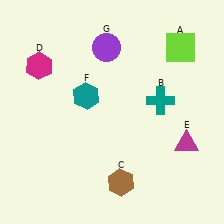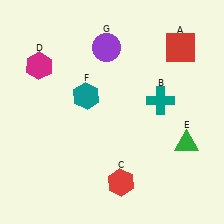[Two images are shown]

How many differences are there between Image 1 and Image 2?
There are 3 differences between the two images.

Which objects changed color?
A changed from lime to red. C changed from brown to red. E changed from magenta to green.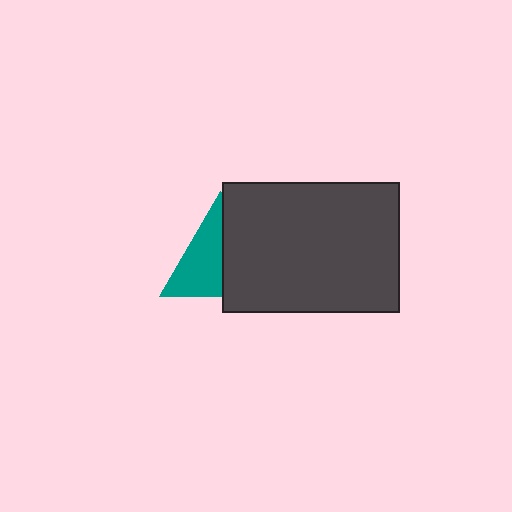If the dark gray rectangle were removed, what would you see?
You would see the complete teal triangle.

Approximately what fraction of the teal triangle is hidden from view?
Roughly 48% of the teal triangle is hidden behind the dark gray rectangle.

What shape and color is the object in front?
The object in front is a dark gray rectangle.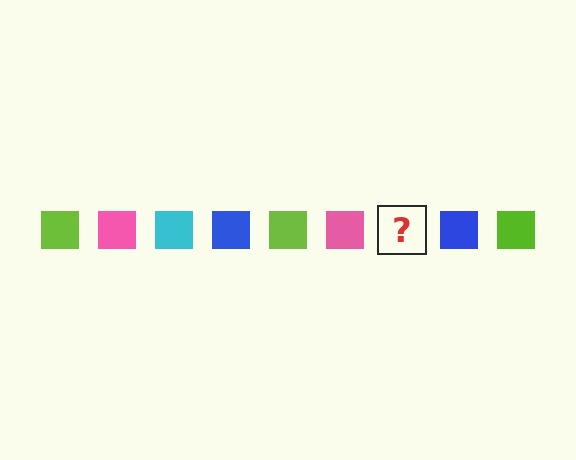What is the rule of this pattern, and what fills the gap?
The rule is that the pattern cycles through lime, pink, cyan, blue squares. The gap should be filled with a cyan square.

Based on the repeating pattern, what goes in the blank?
The blank should be a cyan square.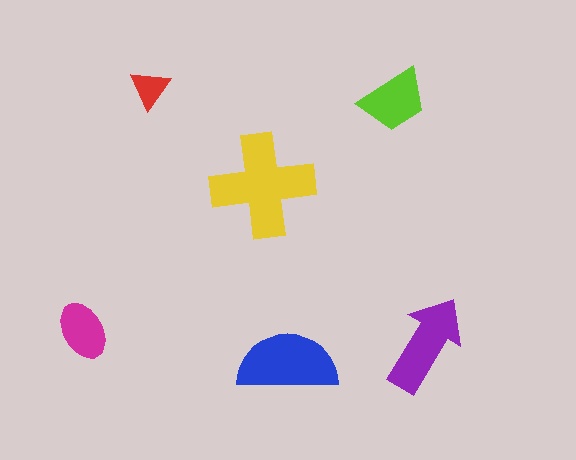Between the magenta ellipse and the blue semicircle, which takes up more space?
The blue semicircle.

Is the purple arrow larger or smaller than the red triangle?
Larger.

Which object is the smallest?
The red triangle.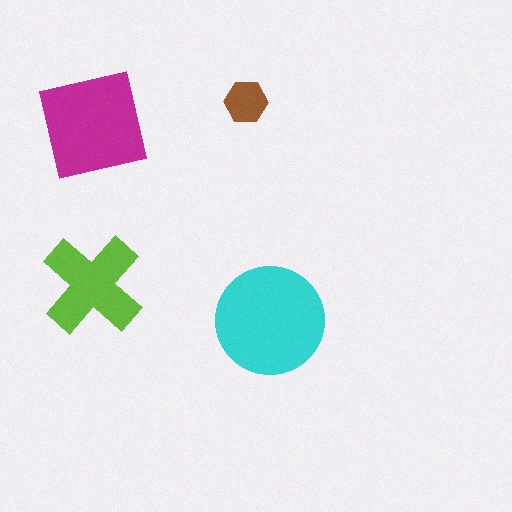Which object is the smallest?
The brown hexagon.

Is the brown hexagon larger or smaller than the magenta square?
Smaller.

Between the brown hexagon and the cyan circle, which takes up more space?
The cyan circle.